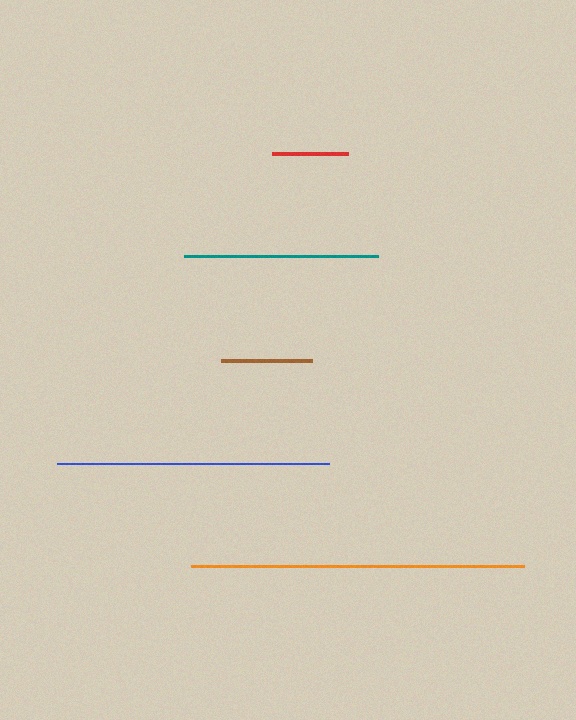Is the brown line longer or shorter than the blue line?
The blue line is longer than the brown line.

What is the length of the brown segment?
The brown segment is approximately 91 pixels long.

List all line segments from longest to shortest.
From longest to shortest: orange, blue, teal, brown, red.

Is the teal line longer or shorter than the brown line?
The teal line is longer than the brown line.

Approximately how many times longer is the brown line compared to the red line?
The brown line is approximately 1.2 times the length of the red line.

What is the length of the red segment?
The red segment is approximately 76 pixels long.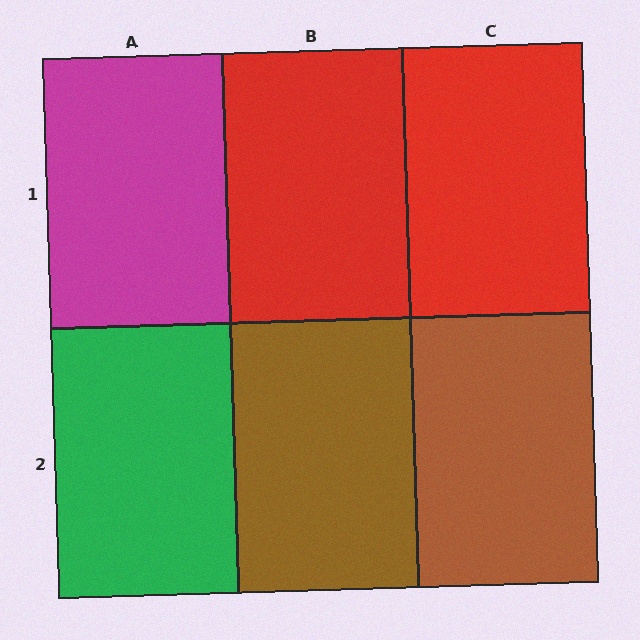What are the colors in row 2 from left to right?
Green, brown, brown.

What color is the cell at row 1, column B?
Red.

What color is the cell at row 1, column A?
Magenta.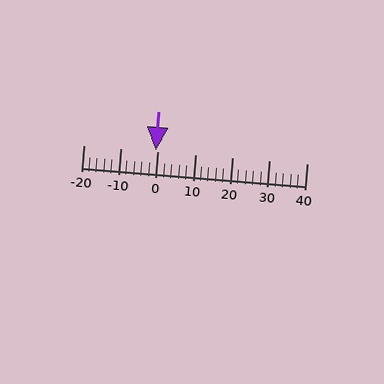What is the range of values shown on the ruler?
The ruler shows values from -20 to 40.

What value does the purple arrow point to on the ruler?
The purple arrow points to approximately 0.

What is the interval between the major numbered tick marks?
The major tick marks are spaced 10 units apart.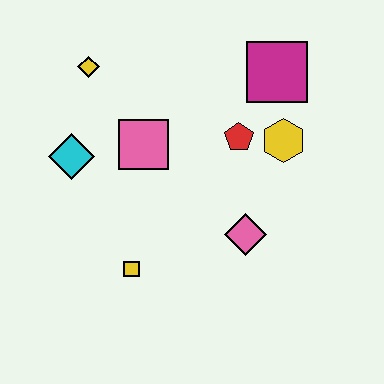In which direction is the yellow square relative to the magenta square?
The yellow square is below the magenta square.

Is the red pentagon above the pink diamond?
Yes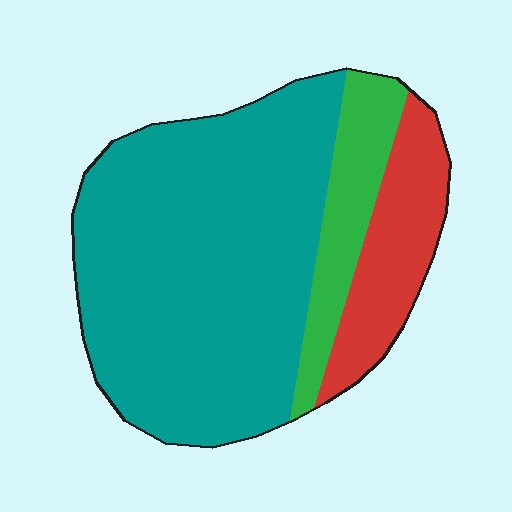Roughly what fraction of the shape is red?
Red covers 17% of the shape.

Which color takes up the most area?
Teal, at roughly 70%.